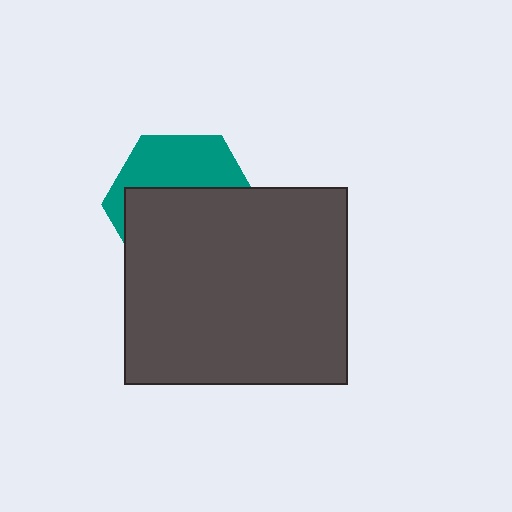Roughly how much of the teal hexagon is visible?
A small part of it is visible (roughly 39%).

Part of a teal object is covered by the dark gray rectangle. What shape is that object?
It is a hexagon.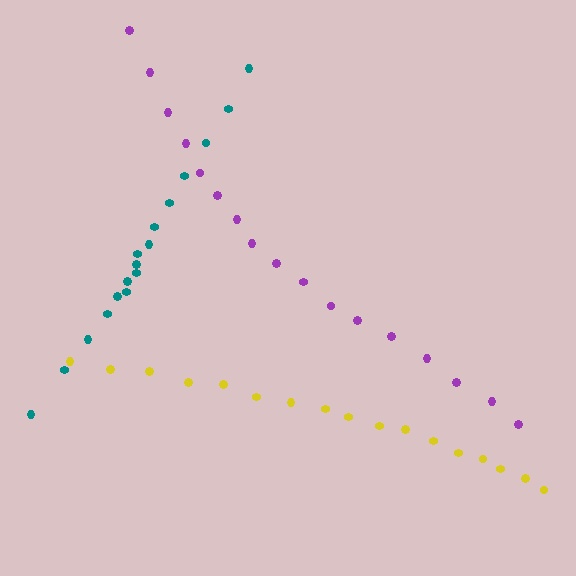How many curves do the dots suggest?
There are 3 distinct paths.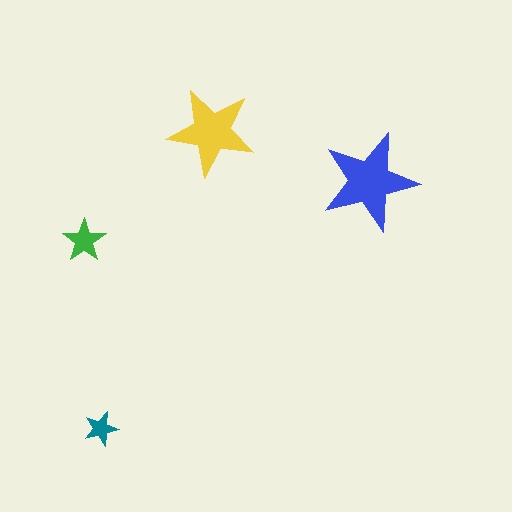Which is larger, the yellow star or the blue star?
The blue one.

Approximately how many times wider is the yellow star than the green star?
About 2 times wider.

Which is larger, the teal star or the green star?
The green one.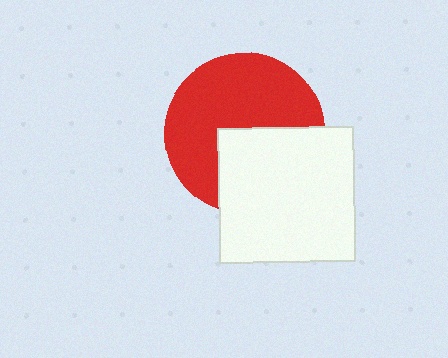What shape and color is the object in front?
The object in front is a white square.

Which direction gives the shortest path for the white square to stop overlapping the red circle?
Moving down gives the shortest separation.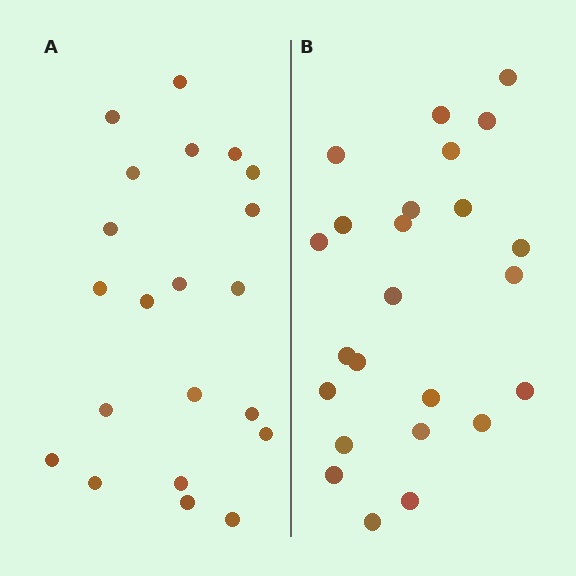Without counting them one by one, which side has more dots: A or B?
Region B (the right region) has more dots.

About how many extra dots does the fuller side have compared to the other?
Region B has just a few more — roughly 2 or 3 more dots than region A.